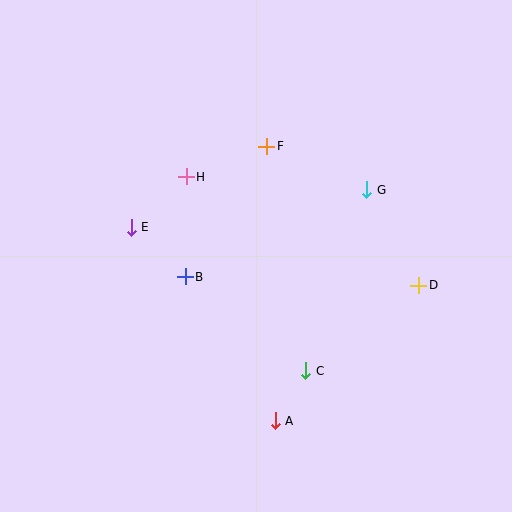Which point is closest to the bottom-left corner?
Point A is closest to the bottom-left corner.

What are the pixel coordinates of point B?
Point B is at (185, 277).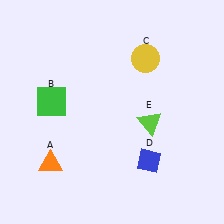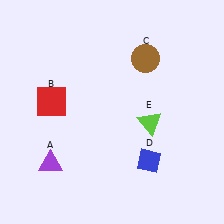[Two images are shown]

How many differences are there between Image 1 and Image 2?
There are 3 differences between the two images.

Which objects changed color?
A changed from orange to purple. B changed from green to red. C changed from yellow to brown.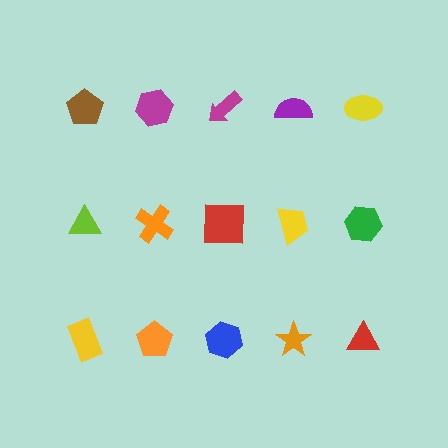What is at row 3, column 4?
An orange star.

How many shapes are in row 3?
5 shapes.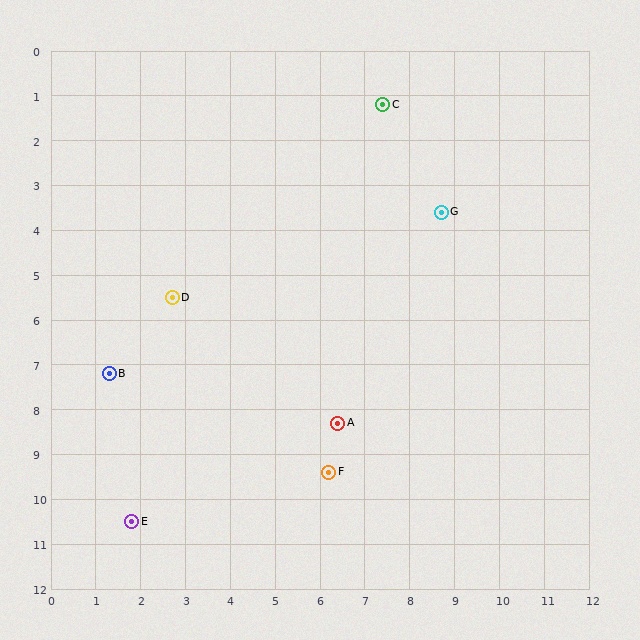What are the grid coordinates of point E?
Point E is at approximately (1.8, 10.5).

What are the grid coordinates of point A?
Point A is at approximately (6.4, 8.3).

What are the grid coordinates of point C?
Point C is at approximately (7.4, 1.2).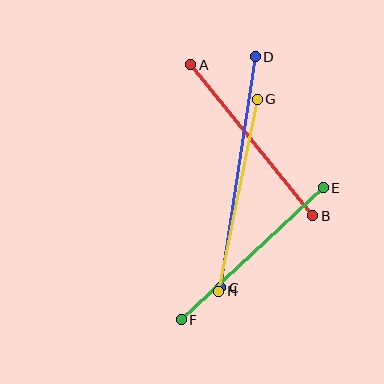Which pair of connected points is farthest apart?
Points C and D are farthest apart.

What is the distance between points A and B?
The distance is approximately 194 pixels.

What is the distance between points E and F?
The distance is approximately 194 pixels.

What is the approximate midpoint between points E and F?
The midpoint is at approximately (252, 254) pixels.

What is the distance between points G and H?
The distance is approximately 196 pixels.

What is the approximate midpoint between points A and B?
The midpoint is at approximately (252, 140) pixels.